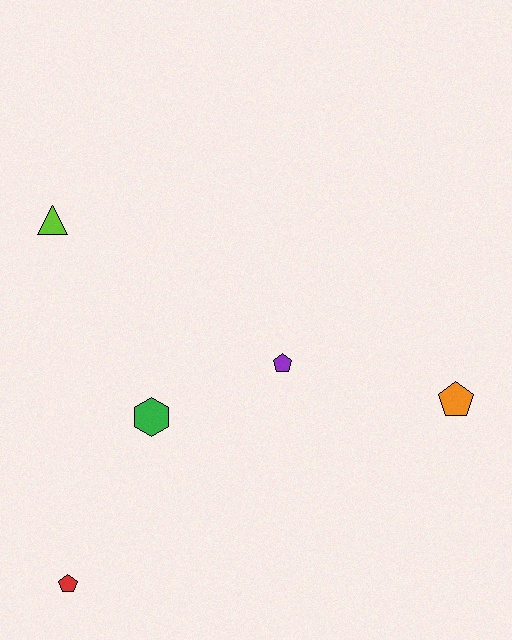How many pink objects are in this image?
There are no pink objects.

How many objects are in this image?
There are 5 objects.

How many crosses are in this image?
There are no crosses.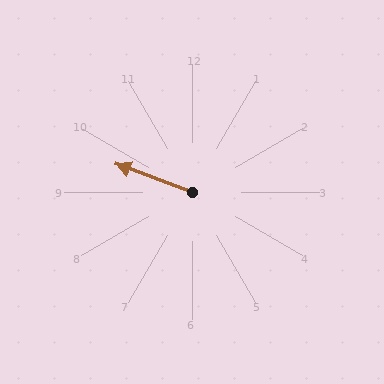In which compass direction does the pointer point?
West.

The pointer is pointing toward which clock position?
Roughly 10 o'clock.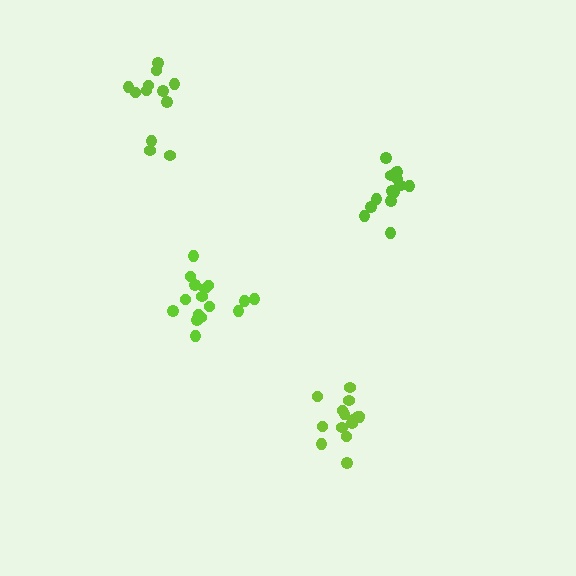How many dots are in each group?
Group 1: 16 dots, Group 2: 12 dots, Group 3: 15 dots, Group 4: 15 dots (58 total).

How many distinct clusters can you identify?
There are 4 distinct clusters.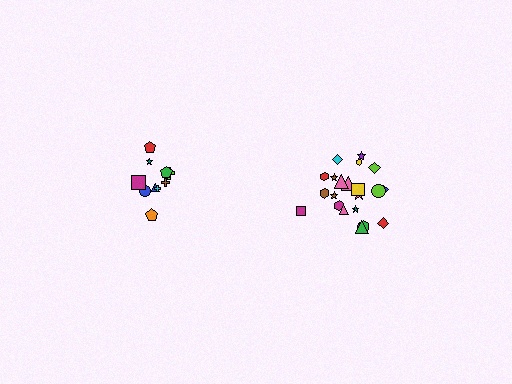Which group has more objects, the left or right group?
The right group.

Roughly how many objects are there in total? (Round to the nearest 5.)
Roughly 30 objects in total.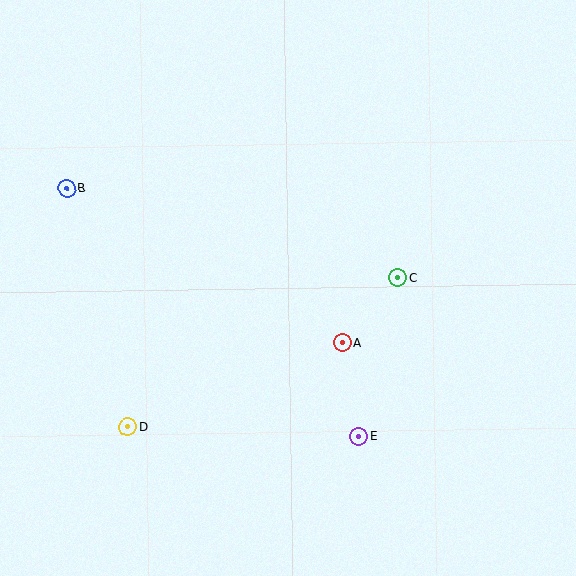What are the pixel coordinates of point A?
Point A is at (342, 343).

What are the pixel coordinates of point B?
Point B is at (67, 189).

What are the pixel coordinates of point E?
Point E is at (359, 436).